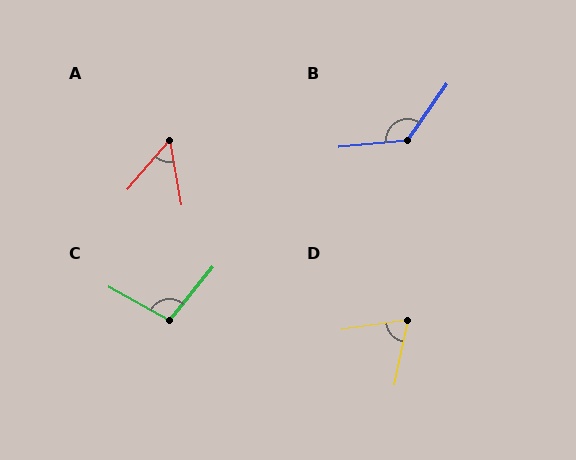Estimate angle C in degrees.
Approximately 100 degrees.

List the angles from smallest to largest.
A (51°), D (70°), C (100°), B (130°).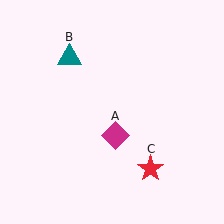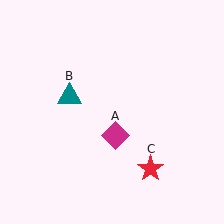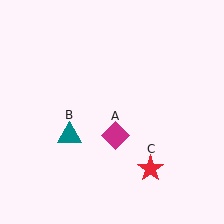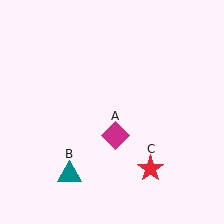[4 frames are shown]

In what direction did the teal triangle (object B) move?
The teal triangle (object B) moved down.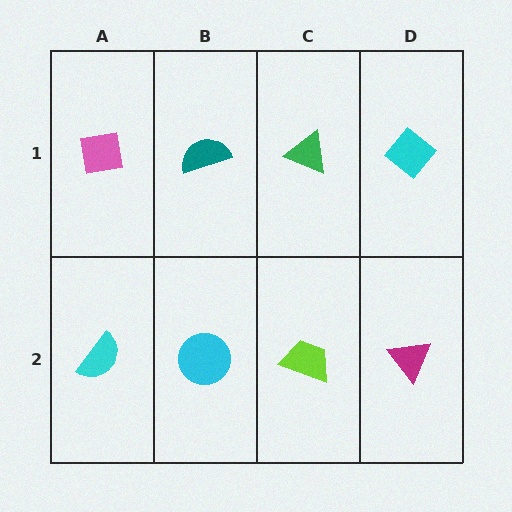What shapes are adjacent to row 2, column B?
A teal semicircle (row 1, column B), a cyan semicircle (row 2, column A), a lime trapezoid (row 2, column C).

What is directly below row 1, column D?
A magenta triangle.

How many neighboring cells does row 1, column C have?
3.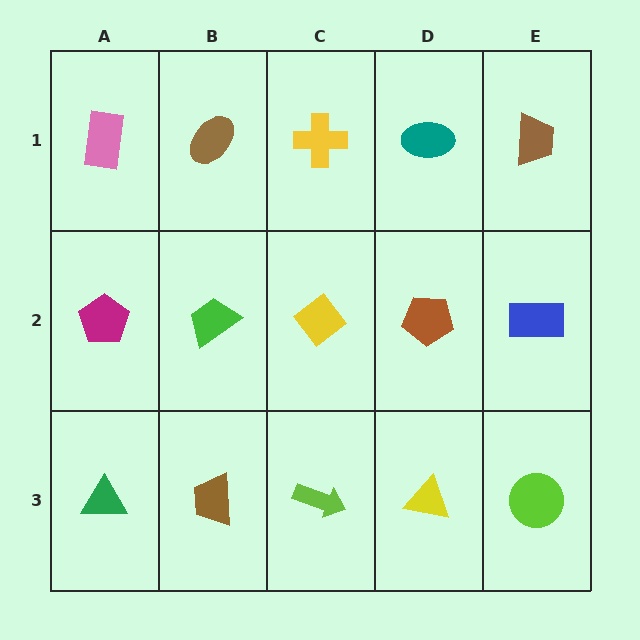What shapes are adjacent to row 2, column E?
A brown trapezoid (row 1, column E), a lime circle (row 3, column E), a brown pentagon (row 2, column D).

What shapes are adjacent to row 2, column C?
A yellow cross (row 1, column C), a lime arrow (row 3, column C), a green trapezoid (row 2, column B), a brown pentagon (row 2, column D).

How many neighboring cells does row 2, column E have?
3.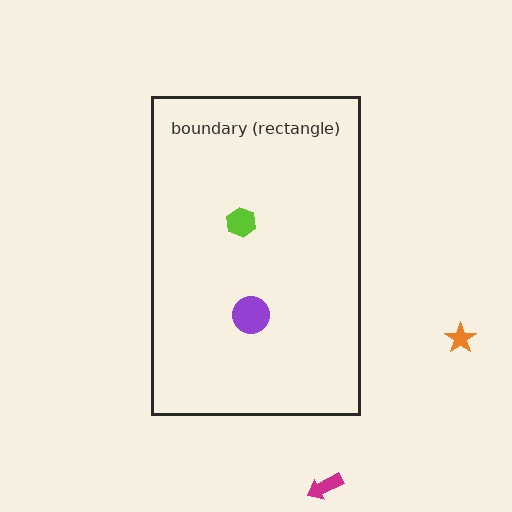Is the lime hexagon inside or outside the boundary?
Inside.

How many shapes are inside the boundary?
2 inside, 2 outside.